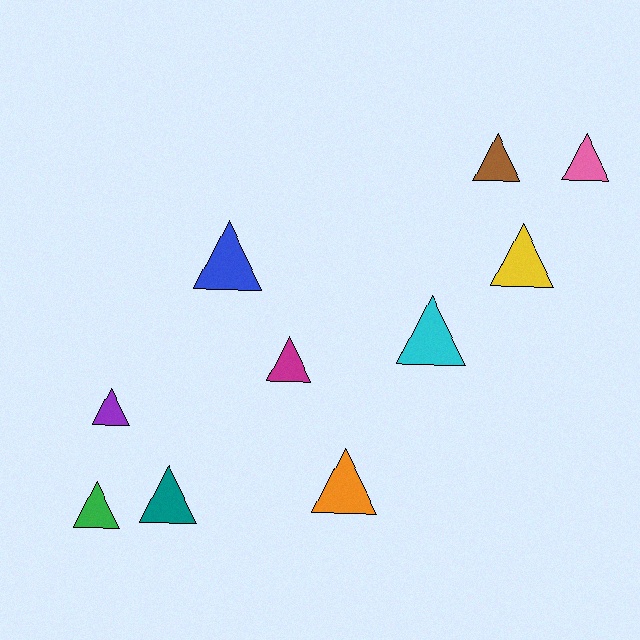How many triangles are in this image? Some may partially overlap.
There are 10 triangles.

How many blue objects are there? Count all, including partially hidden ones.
There is 1 blue object.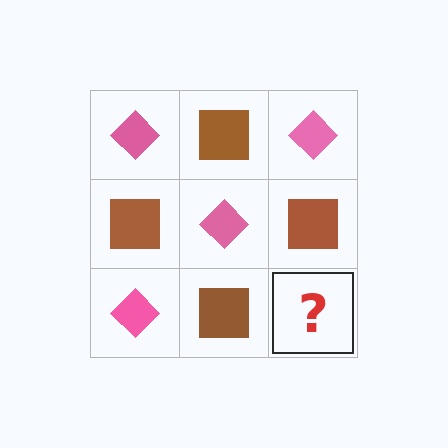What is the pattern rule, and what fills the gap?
The rule is that it alternates pink diamond and brown square in a checkerboard pattern. The gap should be filled with a pink diamond.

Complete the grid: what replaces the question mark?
The question mark should be replaced with a pink diamond.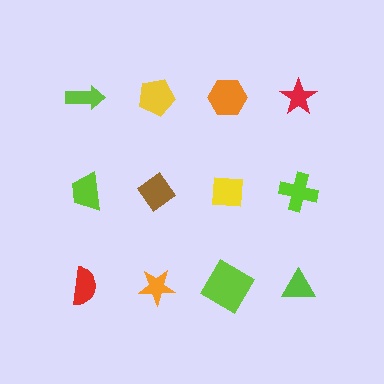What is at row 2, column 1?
A lime trapezoid.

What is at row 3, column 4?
A lime triangle.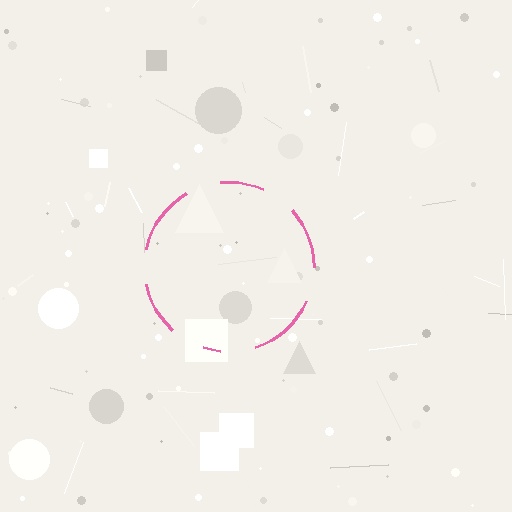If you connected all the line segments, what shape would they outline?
They would outline a circle.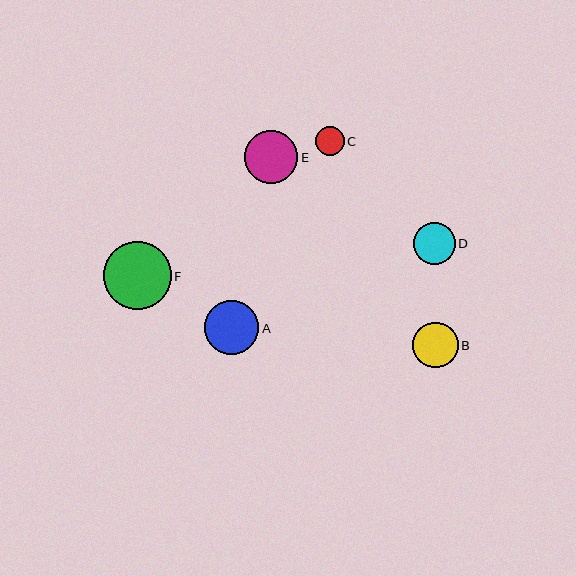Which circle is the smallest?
Circle C is the smallest with a size of approximately 29 pixels.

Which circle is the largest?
Circle F is the largest with a size of approximately 68 pixels.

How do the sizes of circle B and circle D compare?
Circle B and circle D are approximately the same size.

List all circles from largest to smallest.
From largest to smallest: F, A, E, B, D, C.